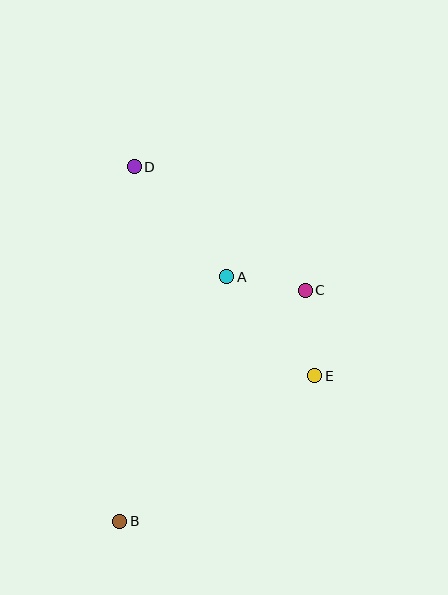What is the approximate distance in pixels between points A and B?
The distance between A and B is approximately 267 pixels.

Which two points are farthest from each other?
Points B and D are farthest from each other.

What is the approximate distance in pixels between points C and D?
The distance between C and D is approximately 211 pixels.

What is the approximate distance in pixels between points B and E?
The distance between B and E is approximately 243 pixels.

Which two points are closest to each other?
Points A and C are closest to each other.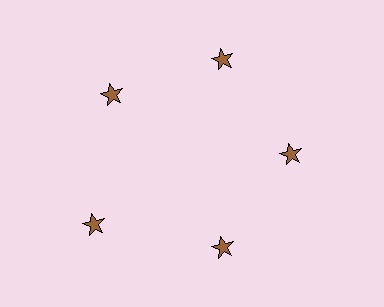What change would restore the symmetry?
The symmetry would be restored by moving it inward, back onto the ring so that all 5 stars sit at equal angles and equal distance from the center.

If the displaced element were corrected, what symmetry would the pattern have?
It would have 5-fold rotational symmetry — the pattern would map onto itself every 72 degrees.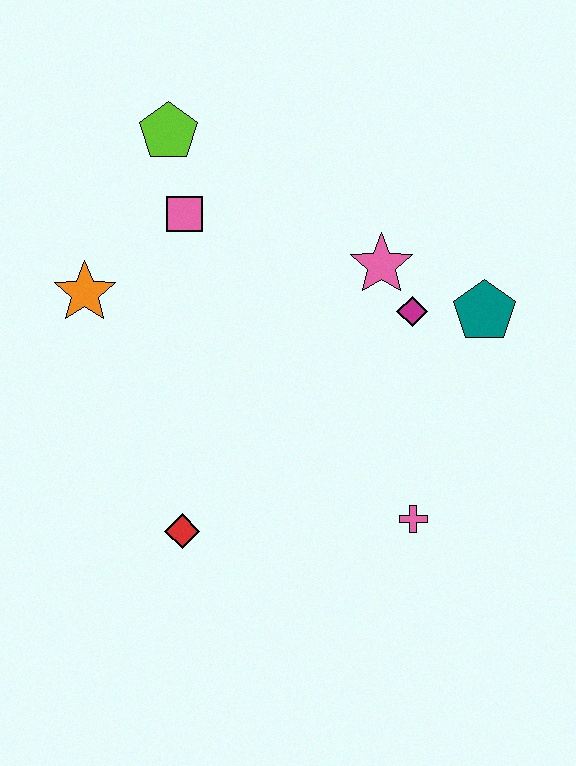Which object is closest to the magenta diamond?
The pink star is closest to the magenta diamond.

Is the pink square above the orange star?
Yes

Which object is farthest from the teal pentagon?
The orange star is farthest from the teal pentagon.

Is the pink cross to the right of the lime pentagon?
Yes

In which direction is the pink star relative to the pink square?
The pink star is to the right of the pink square.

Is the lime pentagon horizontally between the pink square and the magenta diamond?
No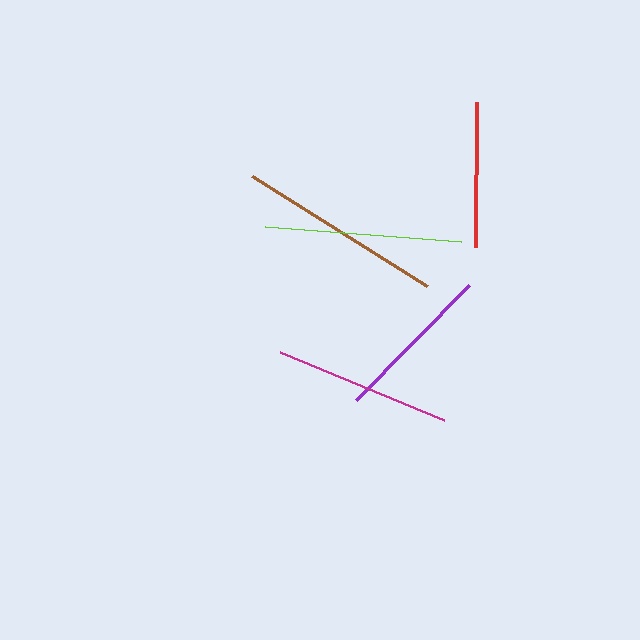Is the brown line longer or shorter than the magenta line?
The brown line is longer than the magenta line.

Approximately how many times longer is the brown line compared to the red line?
The brown line is approximately 1.4 times the length of the red line.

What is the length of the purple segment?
The purple segment is approximately 161 pixels long.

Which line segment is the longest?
The brown line is the longest at approximately 207 pixels.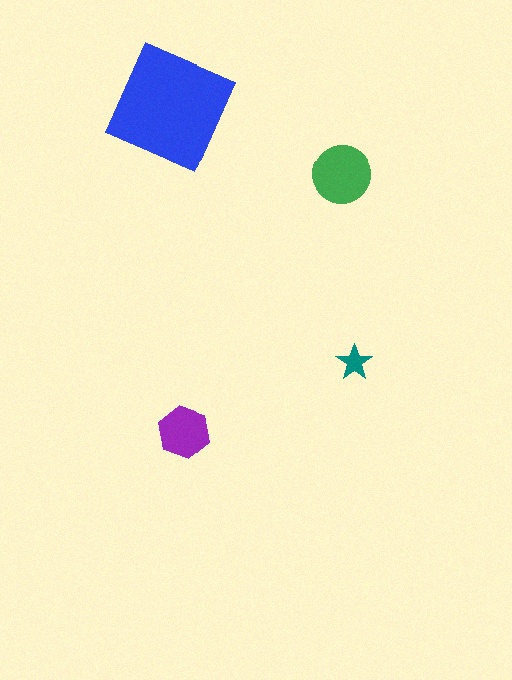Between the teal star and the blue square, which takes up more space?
The blue square.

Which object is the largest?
The blue square.